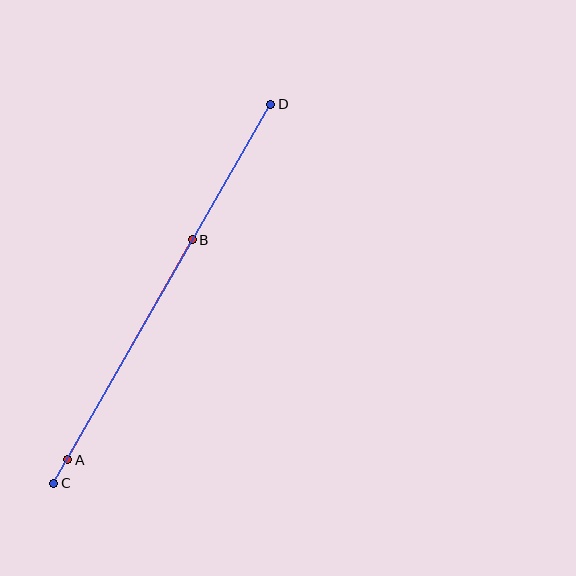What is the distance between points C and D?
The distance is approximately 437 pixels.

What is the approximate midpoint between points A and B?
The midpoint is at approximately (130, 350) pixels.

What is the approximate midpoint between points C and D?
The midpoint is at approximately (162, 294) pixels.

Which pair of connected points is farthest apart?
Points C and D are farthest apart.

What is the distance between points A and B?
The distance is approximately 253 pixels.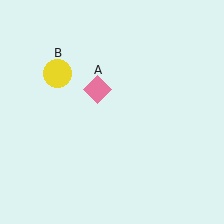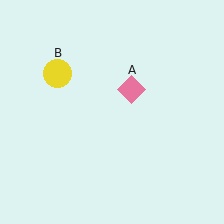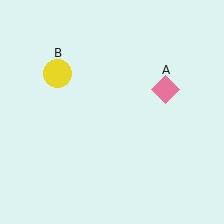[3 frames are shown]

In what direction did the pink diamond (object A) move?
The pink diamond (object A) moved right.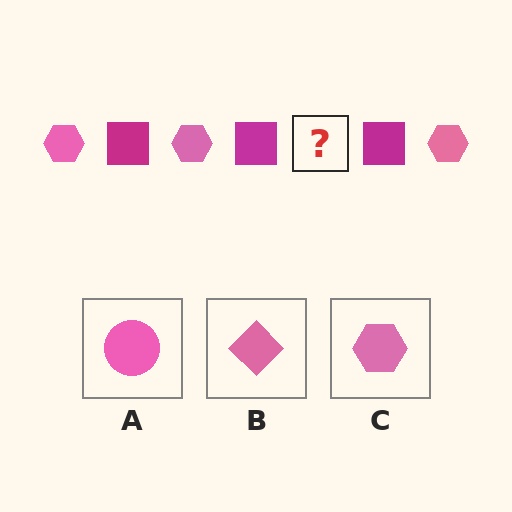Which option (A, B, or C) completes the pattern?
C.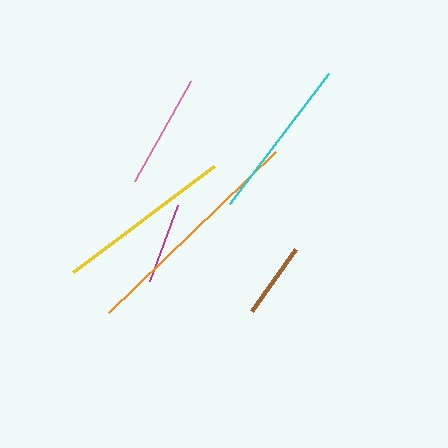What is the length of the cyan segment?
The cyan segment is approximately 163 pixels long.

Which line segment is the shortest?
The brown line is the shortest at approximately 76 pixels.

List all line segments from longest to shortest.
From longest to shortest: orange, yellow, cyan, pink, magenta, brown.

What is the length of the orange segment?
The orange segment is approximately 232 pixels long.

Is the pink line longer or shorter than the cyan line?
The cyan line is longer than the pink line.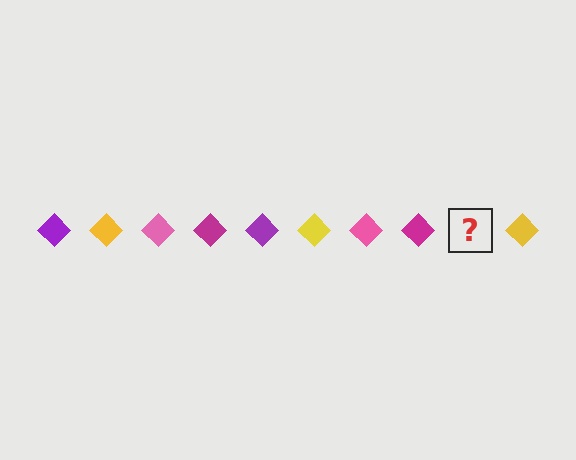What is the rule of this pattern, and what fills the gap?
The rule is that the pattern cycles through purple, yellow, pink, magenta diamonds. The gap should be filled with a purple diamond.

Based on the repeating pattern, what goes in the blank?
The blank should be a purple diamond.